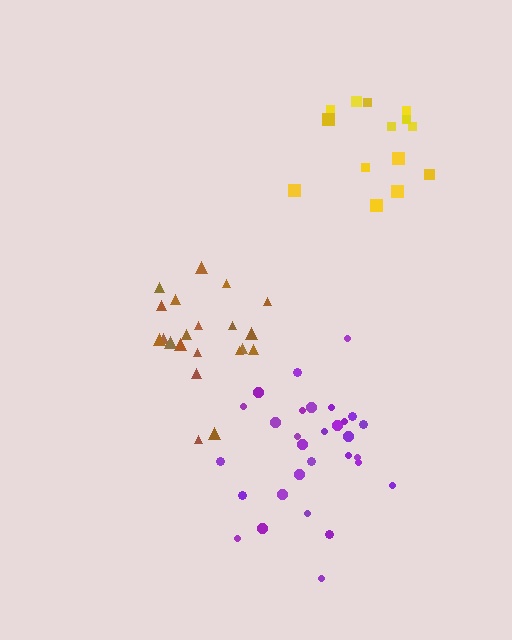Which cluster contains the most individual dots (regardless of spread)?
Purple (30).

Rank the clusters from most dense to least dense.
purple, brown, yellow.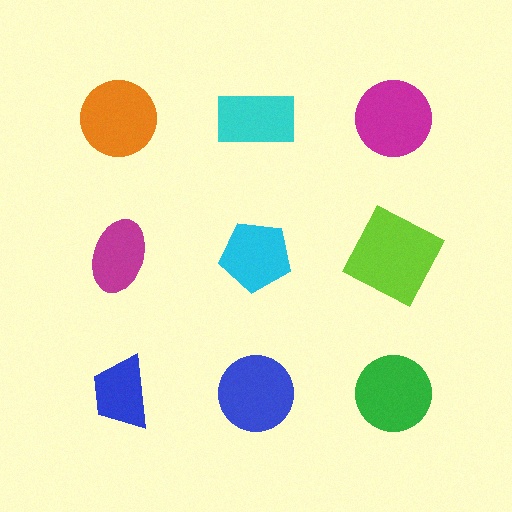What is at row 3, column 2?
A blue circle.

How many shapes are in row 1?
3 shapes.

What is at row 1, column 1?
An orange circle.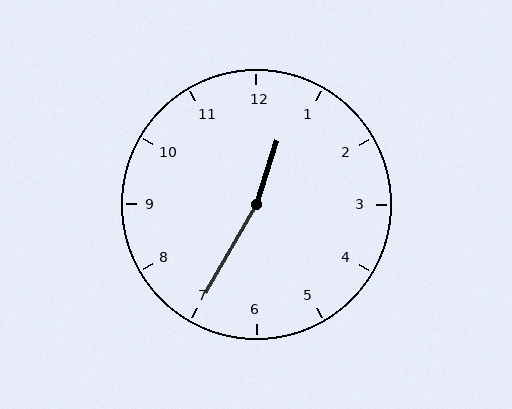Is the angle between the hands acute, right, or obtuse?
It is obtuse.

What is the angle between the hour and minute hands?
Approximately 168 degrees.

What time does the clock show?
12:35.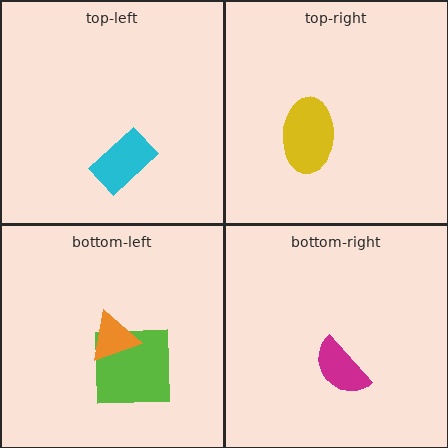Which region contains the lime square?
The bottom-left region.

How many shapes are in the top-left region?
1.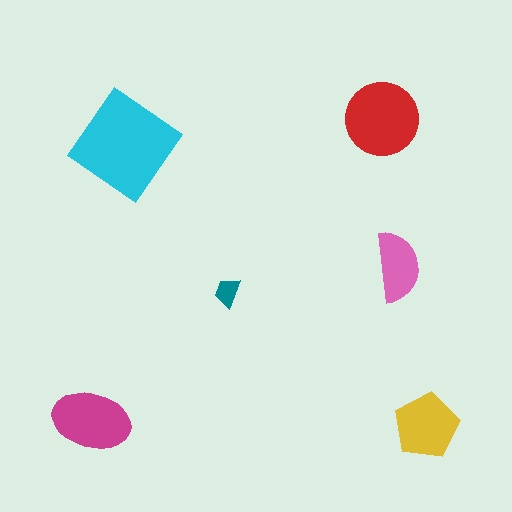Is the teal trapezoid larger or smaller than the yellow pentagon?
Smaller.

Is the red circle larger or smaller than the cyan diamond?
Smaller.